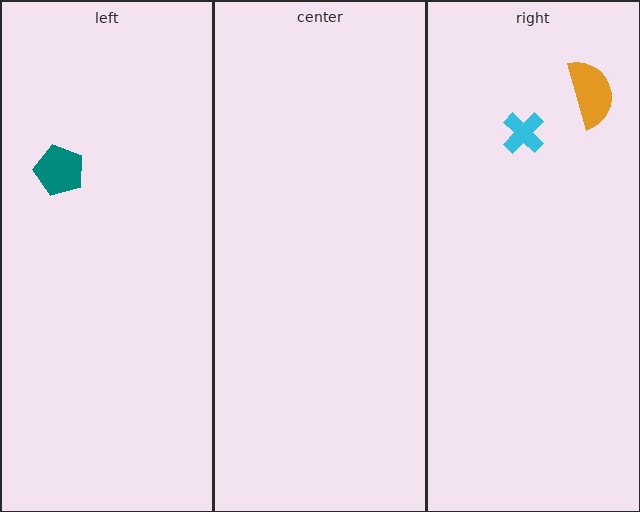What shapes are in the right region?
The cyan cross, the orange semicircle.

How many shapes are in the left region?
1.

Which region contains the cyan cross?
The right region.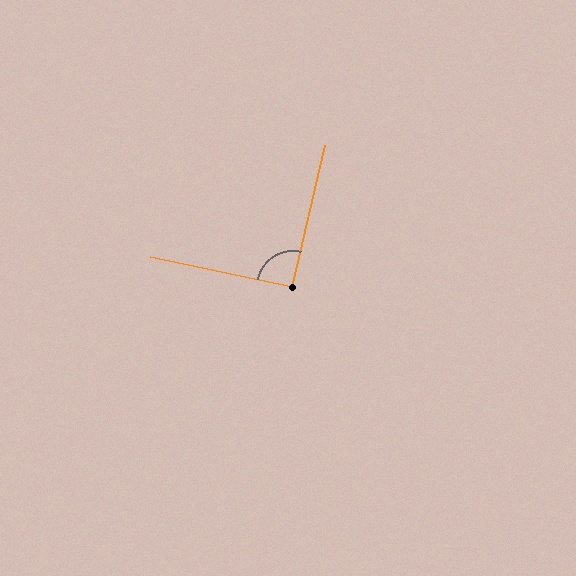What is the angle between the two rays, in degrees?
Approximately 92 degrees.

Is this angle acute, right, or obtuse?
It is approximately a right angle.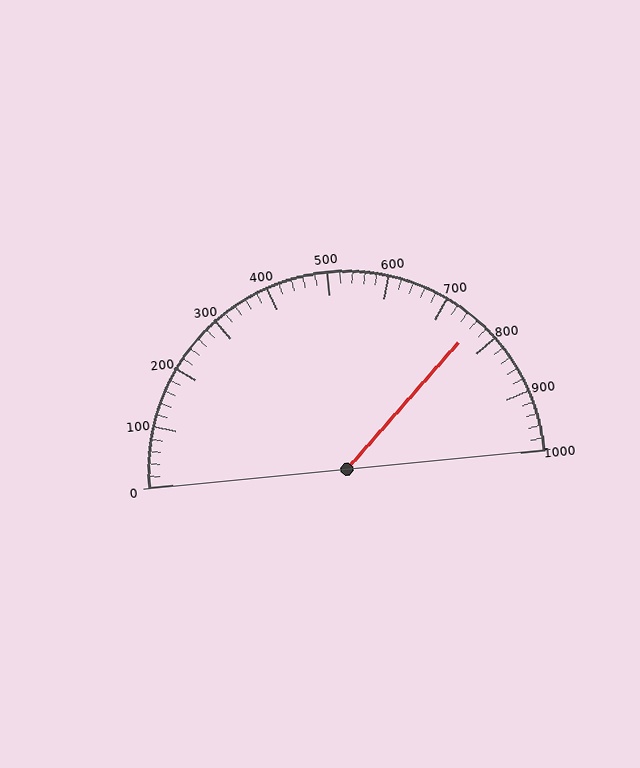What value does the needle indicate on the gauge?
The needle indicates approximately 760.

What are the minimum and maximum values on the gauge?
The gauge ranges from 0 to 1000.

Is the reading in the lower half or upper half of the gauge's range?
The reading is in the upper half of the range (0 to 1000).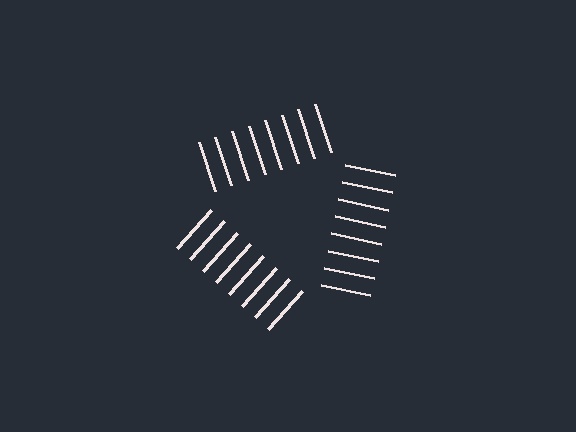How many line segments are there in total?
24 — 8 along each of the 3 edges.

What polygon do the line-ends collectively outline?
An illusory triangle — the line segments terminate on its edges but no continuous stroke is drawn.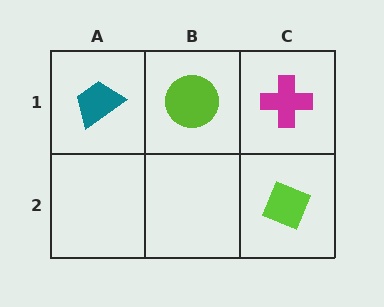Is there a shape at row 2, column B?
No, that cell is empty.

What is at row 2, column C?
A lime diamond.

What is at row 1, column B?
A lime circle.